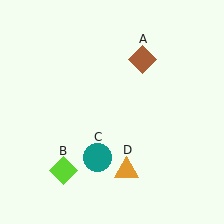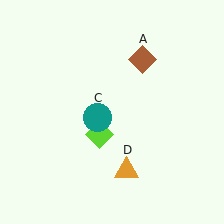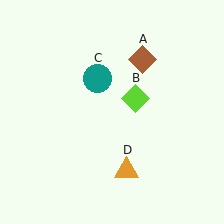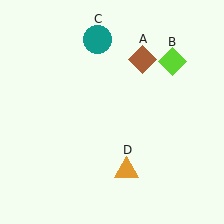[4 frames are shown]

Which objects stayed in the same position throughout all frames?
Brown diamond (object A) and orange triangle (object D) remained stationary.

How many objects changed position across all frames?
2 objects changed position: lime diamond (object B), teal circle (object C).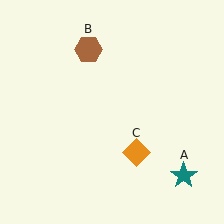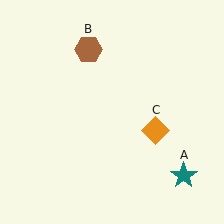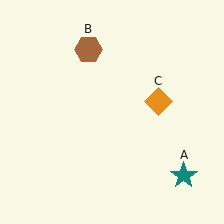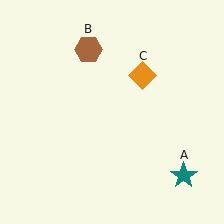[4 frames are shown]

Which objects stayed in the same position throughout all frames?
Teal star (object A) and brown hexagon (object B) remained stationary.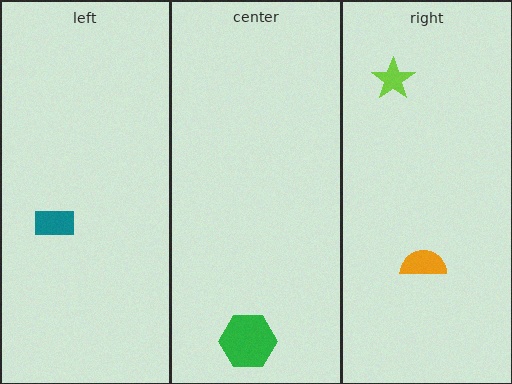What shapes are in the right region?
The lime star, the orange semicircle.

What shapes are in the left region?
The teal rectangle.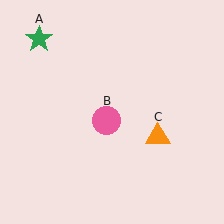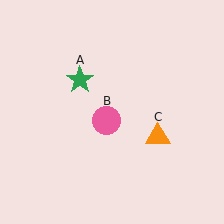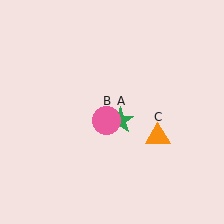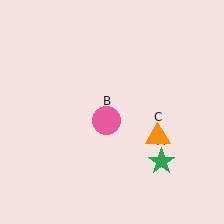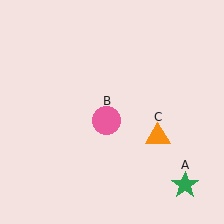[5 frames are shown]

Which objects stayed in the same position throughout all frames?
Pink circle (object B) and orange triangle (object C) remained stationary.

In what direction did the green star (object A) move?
The green star (object A) moved down and to the right.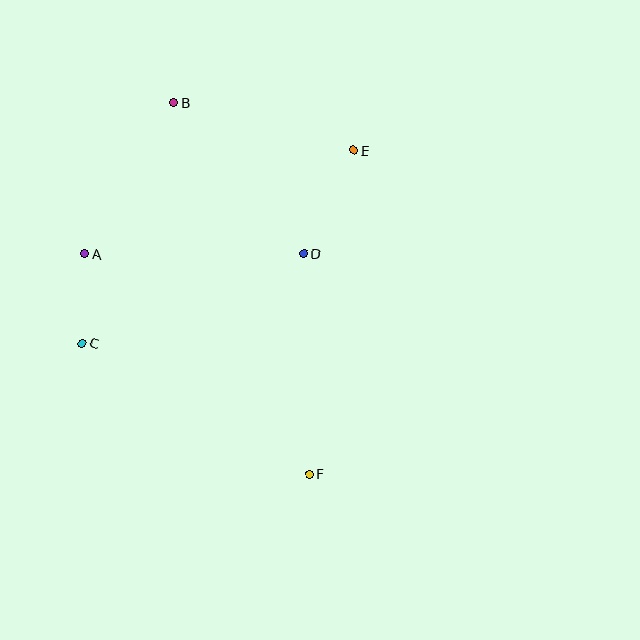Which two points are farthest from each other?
Points B and F are farthest from each other.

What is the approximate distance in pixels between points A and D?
The distance between A and D is approximately 219 pixels.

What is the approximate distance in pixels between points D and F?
The distance between D and F is approximately 221 pixels.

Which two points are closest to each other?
Points A and C are closest to each other.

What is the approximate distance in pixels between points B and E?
The distance between B and E is approximately 186 pixels.